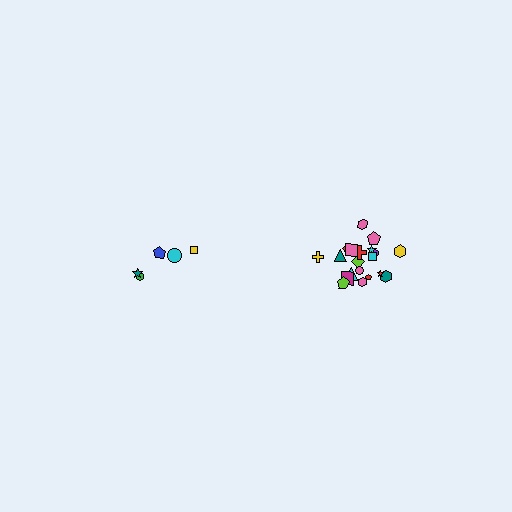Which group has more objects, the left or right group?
The right group.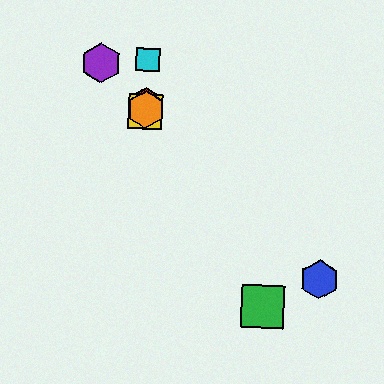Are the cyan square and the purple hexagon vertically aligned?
No, the cyan square is at x≈148 and the purple hexagon is at x≈101.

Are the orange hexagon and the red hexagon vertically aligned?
Yes, both are at x≈146.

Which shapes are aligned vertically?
The red hexagon, the yellow square, the orange hexagon, the cyan square are aligned vertically.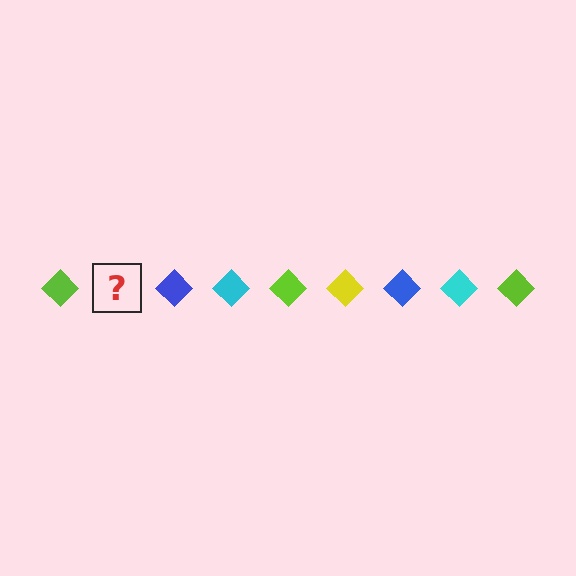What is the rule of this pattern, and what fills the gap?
The rule is that the pattern cycles through lime, yellow, blue, cyan diamonds. The gap should be filled with a yellow diamond.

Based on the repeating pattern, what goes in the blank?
The blank should be a yellow diamond.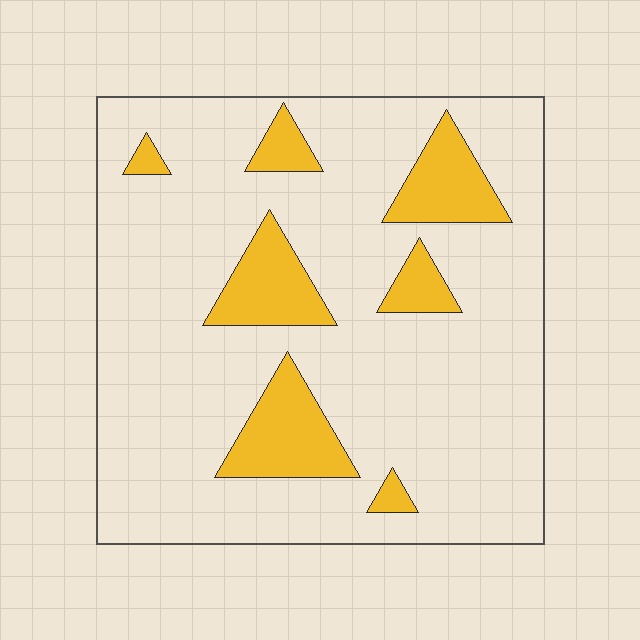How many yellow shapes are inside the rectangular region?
7.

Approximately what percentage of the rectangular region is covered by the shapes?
Approximately 15%.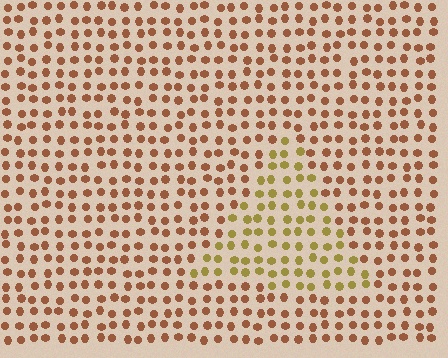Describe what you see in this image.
The image is filled with small brown elements in a uniform arrangement. A triangle-shaped region is visible where the elements are tinted to a slightly different hue, forming a subtle color boundary.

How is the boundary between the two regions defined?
The boundary is defined purely by a slight shift in hue (about 35 degrees). Spacing, size, and orientation are identical on both sides.